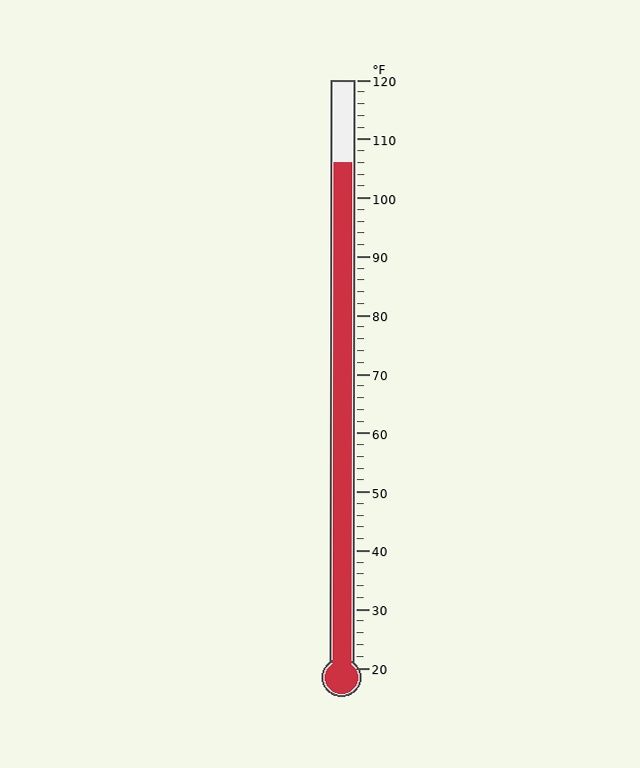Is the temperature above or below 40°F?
The temperature is above 40°F.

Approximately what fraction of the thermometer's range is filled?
The thermometer is filled to approximately 85% of its range.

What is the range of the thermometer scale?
The thermometer scale ranges from 20°F to 120°F.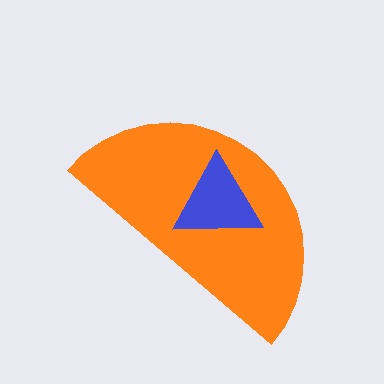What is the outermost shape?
The orange semicircle.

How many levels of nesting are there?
2.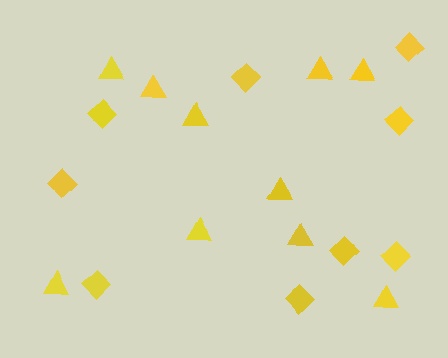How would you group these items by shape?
There are 2 groups: one group of diamonds (9) and one group of triangles (10).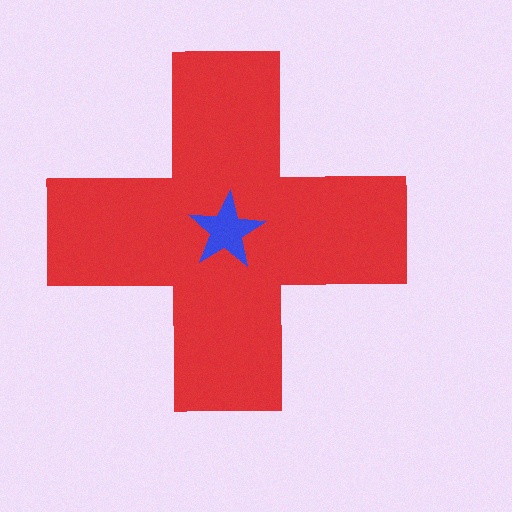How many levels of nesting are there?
2.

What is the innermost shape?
The blue star.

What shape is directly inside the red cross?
The blue star.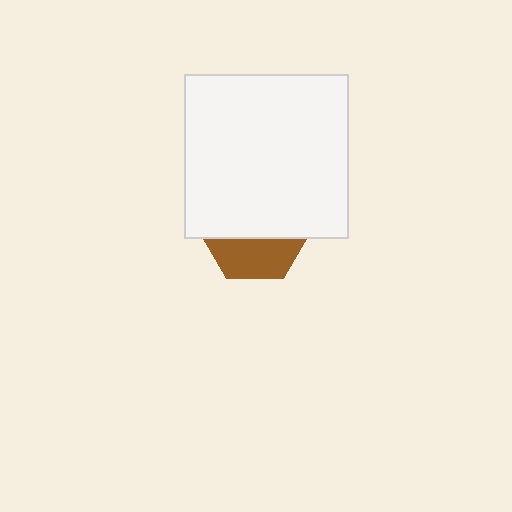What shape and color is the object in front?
The object in front is a white square.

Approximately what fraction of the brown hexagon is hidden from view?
Roughly 62% of the brown hexagon is hidden behind the white square.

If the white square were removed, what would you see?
You would see the complete brown hexagon.